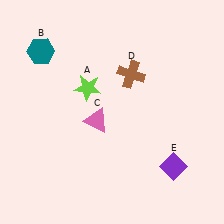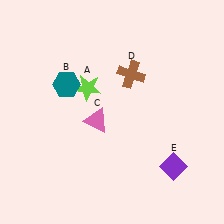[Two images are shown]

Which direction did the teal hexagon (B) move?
The teal hexagon (B) moved down.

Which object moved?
The teal hexagon (B) moved down.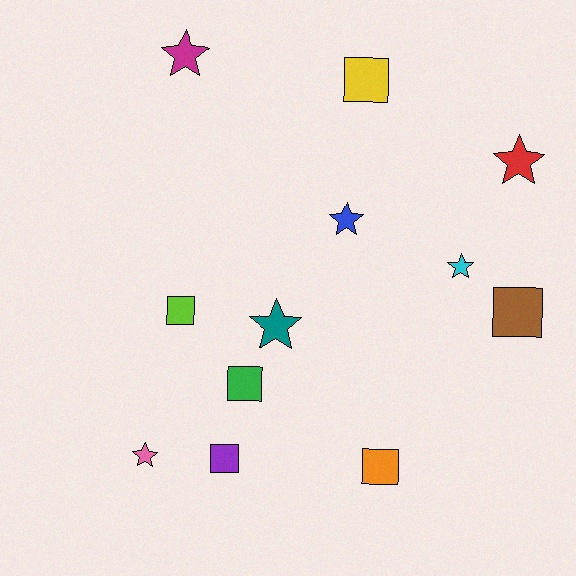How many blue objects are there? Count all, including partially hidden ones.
There is 1 blue object.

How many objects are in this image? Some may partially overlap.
There are 12 objects.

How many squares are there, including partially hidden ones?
There are 6 squares.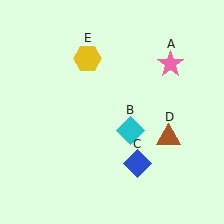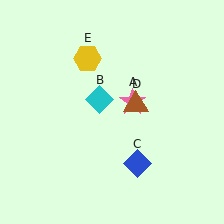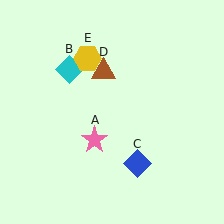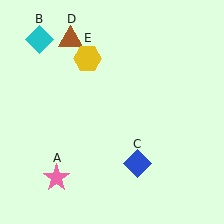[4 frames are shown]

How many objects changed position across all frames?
3 objects changed position: pink star (object A), cyan diamond (object B), brown triangle (object D).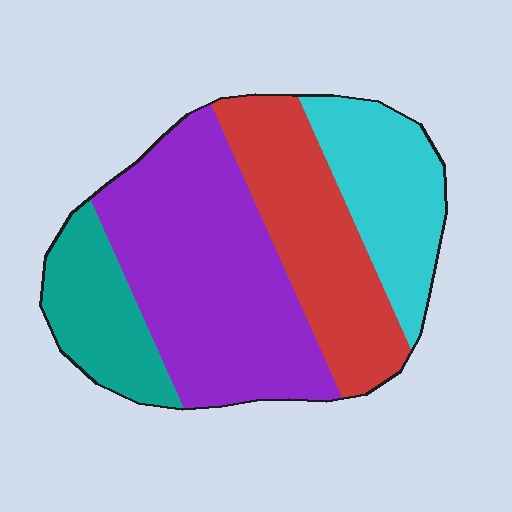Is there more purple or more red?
Purple.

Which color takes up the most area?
Purple, at roughly 40%.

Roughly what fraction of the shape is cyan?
Cyan takes up between a sixth and a third of the shape.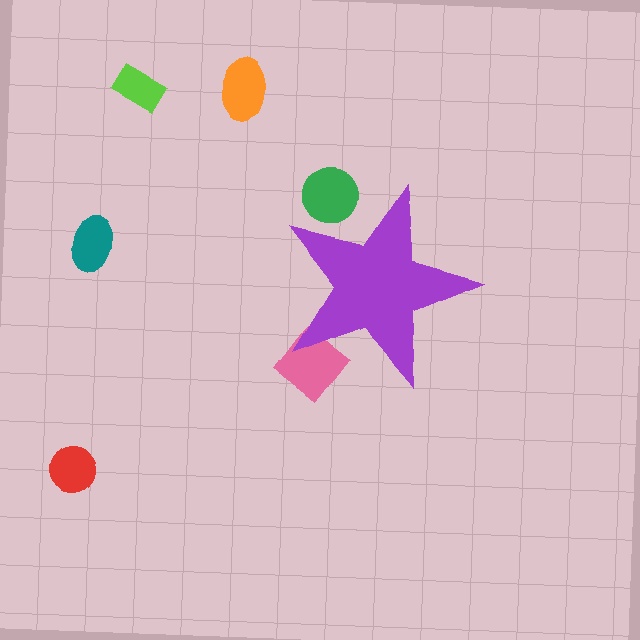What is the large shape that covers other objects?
A purple star.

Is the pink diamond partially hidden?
Yes, the pink diamond is partially hidden behind the purple star.